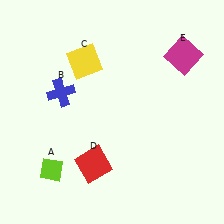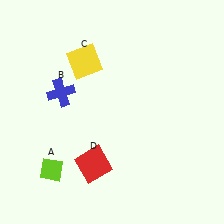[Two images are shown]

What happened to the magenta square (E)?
The magenta square (E) was removed in Image 2. It was in the top-right area of Image 1.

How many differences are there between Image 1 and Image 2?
There is 1 difference between the two images.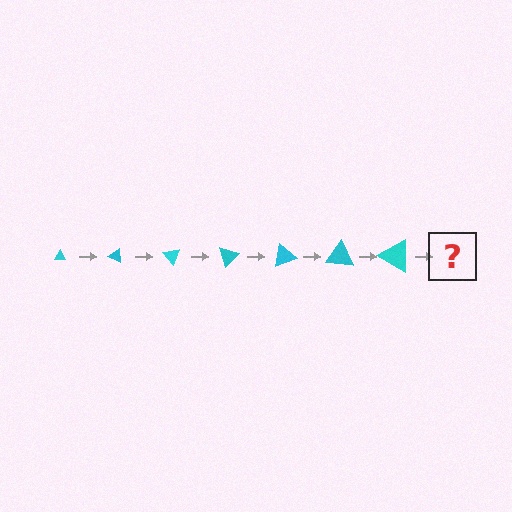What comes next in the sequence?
The next element should be a triangle, larger than the previous one and rotated 175 degrees from the start.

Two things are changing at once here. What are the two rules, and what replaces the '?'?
The two rules are that the triangle grows larger each step and it rotates 25 degrees each step. The '?' should be a triangle, larger than the previous one and rotated 175 degrees from the start.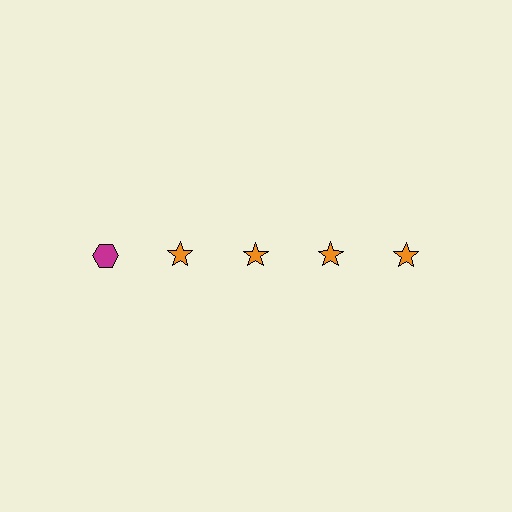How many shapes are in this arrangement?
There are 5 shapes arranged in a grid pattern.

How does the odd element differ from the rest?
It differs in both color (magenta instead of orange) and shape (hexagon instead of star).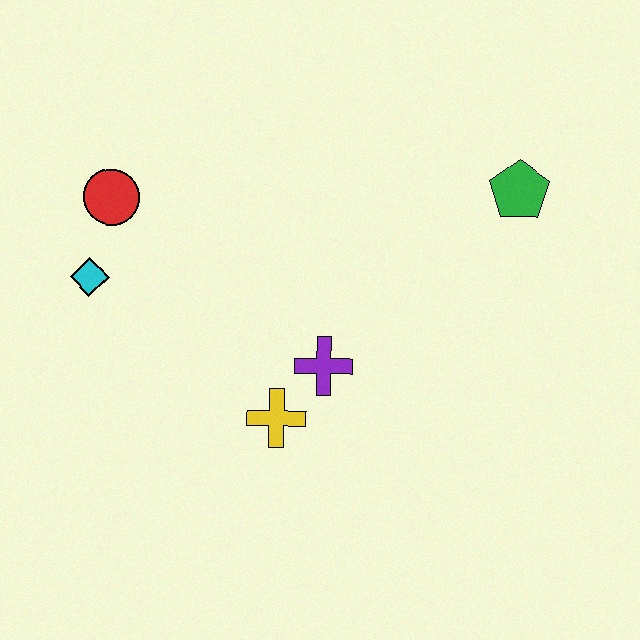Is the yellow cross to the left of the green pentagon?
Yes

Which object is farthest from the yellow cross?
The green pentagon is farthest from the yellow cross.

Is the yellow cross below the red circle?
Yes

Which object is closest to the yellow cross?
The purple cross is closest to the yellow cross.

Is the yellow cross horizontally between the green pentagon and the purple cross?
No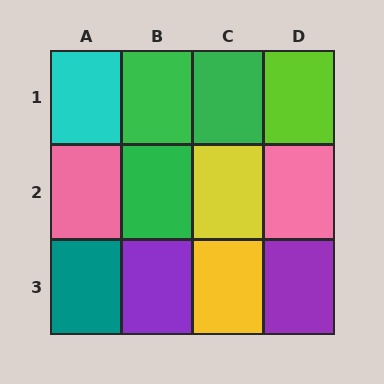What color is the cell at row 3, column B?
Purple.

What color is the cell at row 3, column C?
Yellow.